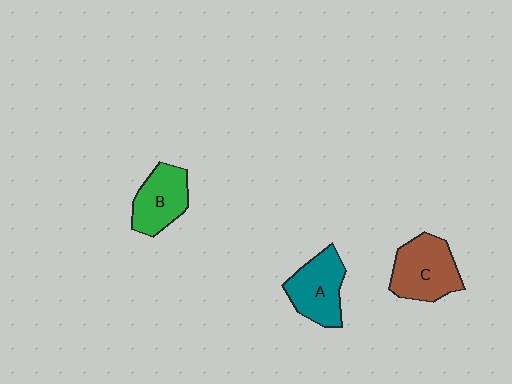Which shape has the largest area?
Shape C (brown).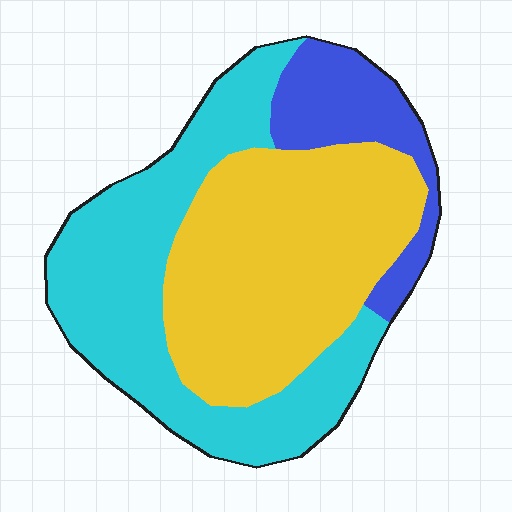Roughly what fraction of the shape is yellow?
Yellow takes up about two fifths (2/5) of the shape.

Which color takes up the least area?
Blue, at roughly 15%.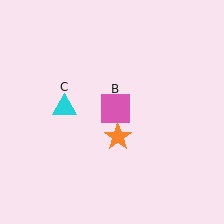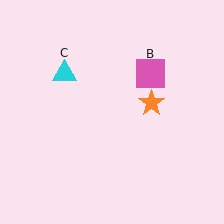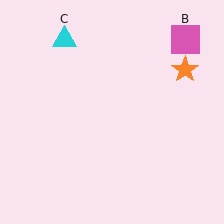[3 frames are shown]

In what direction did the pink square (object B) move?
The pink square (object B) moved up and to the right.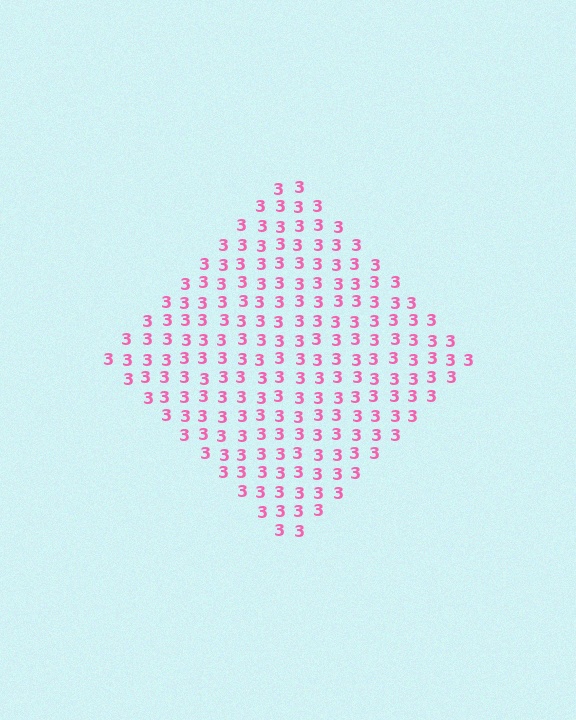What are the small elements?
The small elements are digit 3's.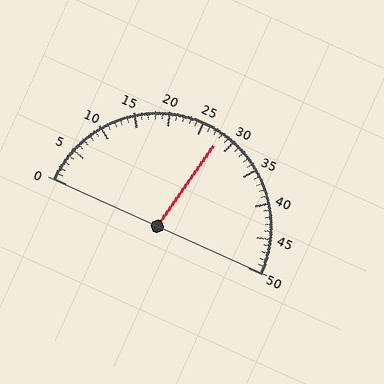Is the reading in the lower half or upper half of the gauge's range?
The reading is in the upper half of the range (0 to 50).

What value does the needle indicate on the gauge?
The needle indicates approximately 28.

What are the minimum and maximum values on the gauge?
The gauge ranges from 0 to 50.